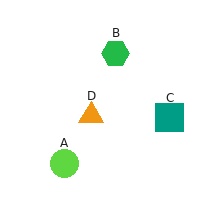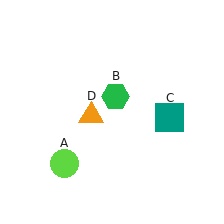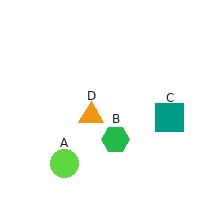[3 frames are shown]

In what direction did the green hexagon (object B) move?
The green hexagon (object B) moved down.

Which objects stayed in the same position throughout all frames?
Lime circle (object A) and teal square (object C) and orange triangle (object D) remained stationary.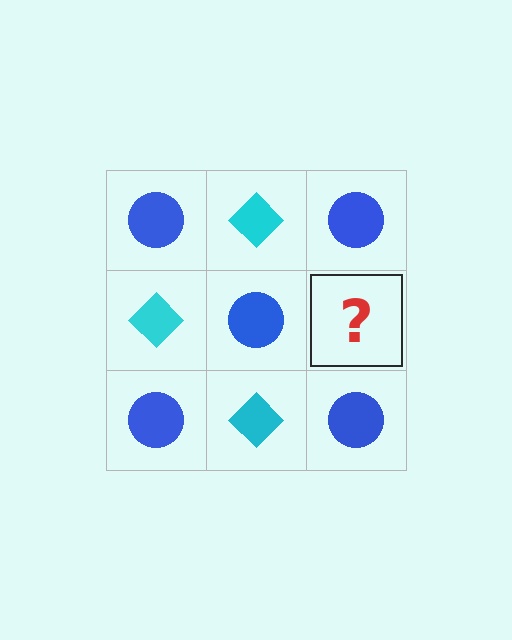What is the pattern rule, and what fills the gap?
The rule is that it alternates blue circle and cyan diamond in a checkerboard pattern. The gap should be filled with a cyan diamond.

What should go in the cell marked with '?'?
The missing cell should contain a cyan diamond.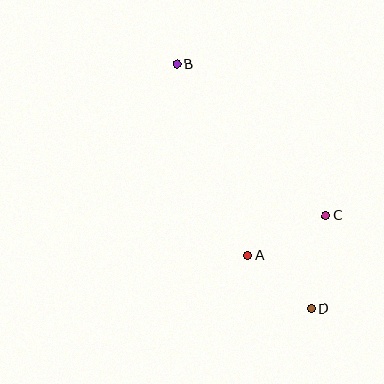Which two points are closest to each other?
Points A and D are closest to each other.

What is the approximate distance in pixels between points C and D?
The distance between C and D is approximately 94 pixels.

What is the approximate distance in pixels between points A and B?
The distance between A and B is approximately 204 pixels.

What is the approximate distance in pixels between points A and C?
The distance between A and C is approximately 88 pixels.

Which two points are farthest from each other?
Points B and D are farthest from each other.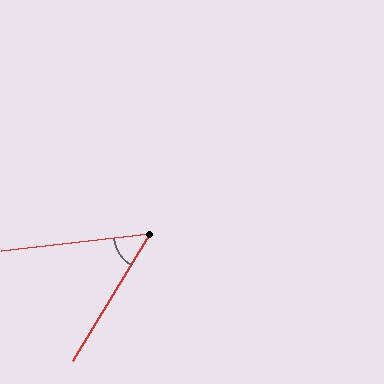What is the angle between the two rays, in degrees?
Approximately 53 degrees.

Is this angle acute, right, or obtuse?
It is acute.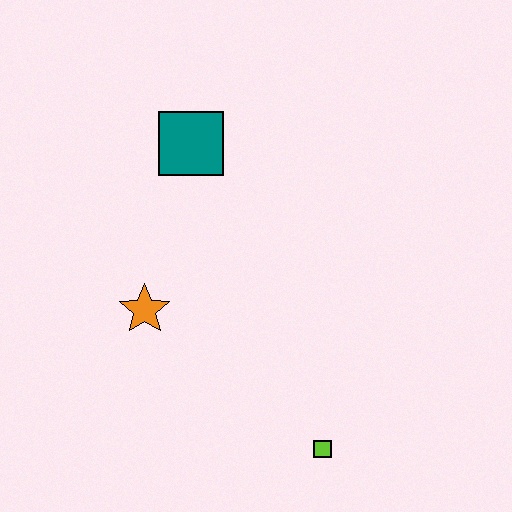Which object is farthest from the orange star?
The lime square is farthest from the orange star.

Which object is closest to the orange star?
The teal square is closest to the orange star.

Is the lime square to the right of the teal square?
Yes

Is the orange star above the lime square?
Yes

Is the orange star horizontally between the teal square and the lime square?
No